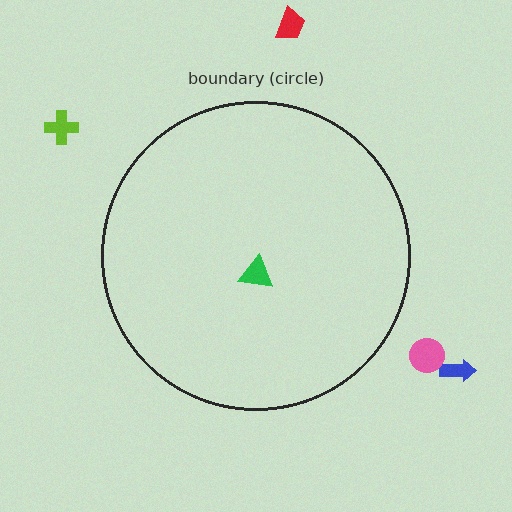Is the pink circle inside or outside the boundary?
Outside.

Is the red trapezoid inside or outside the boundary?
Outside.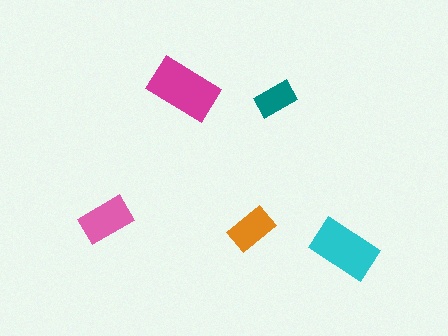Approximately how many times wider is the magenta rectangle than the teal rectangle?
About 1.5 times wider.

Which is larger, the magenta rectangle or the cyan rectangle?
The magenta one.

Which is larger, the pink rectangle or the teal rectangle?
The pink one.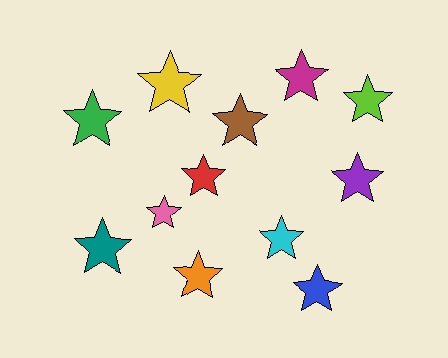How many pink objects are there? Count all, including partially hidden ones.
There is 1 pink object.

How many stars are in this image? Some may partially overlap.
There are 12 stars.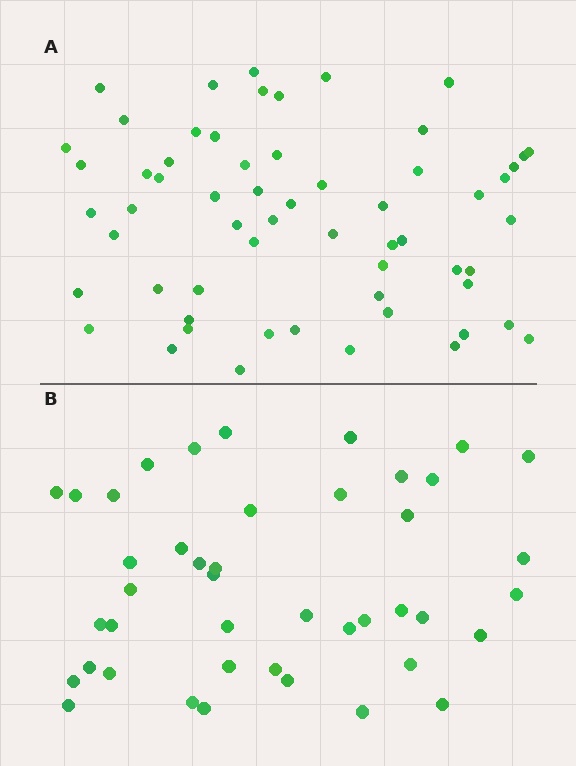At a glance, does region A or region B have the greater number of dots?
Region A (the top region) has more dots.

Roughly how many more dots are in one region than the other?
Region A has approximately 15 more dots than region B.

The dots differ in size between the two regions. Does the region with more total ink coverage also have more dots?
No. Region B has more total ink coverage because its dots are larger, but region A actually contains more individual dots. Total area can be misleading — the number of items is what matters here.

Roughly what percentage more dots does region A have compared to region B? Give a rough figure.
About 40% more.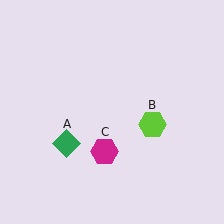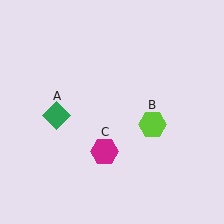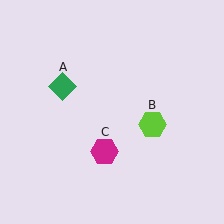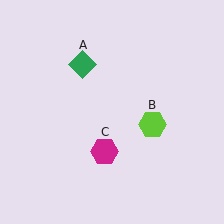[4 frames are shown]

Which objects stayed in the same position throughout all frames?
Lime hexagon (object B) and magenta hexagon (object C) remained stationary.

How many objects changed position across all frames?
1 object changed position: green diamond (object A).